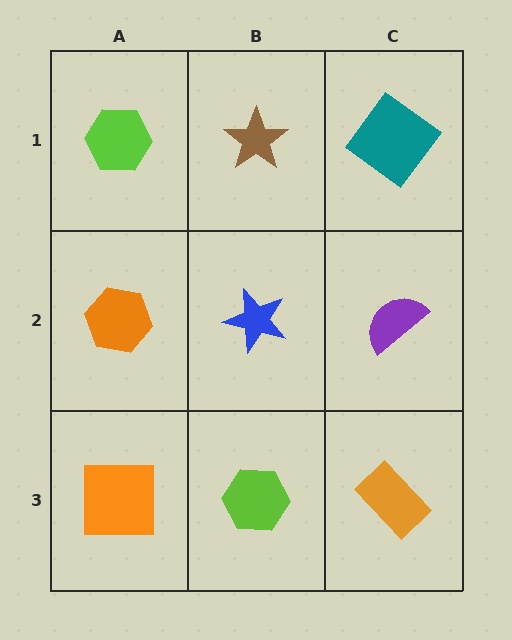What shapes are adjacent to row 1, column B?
A blue star (row 2, column B), a lime hexagon (row 1, column A), a teal diamond (row 1, column C).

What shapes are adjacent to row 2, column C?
A teal diamond (row 1, column C), an orange rectangle (row 3, column C), a blue star (row 2, column B).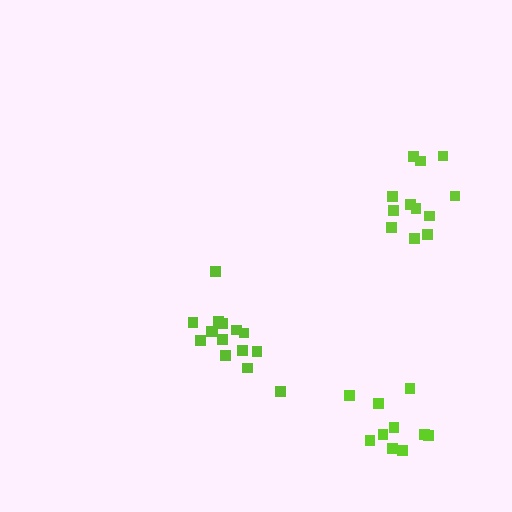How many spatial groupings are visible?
There are 3 spatial groupings.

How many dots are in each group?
Group 1: 15 dots, Group 2: 12 dots, Group 3: 10 dots (37 total).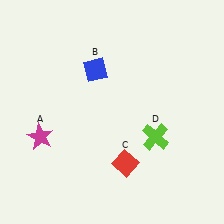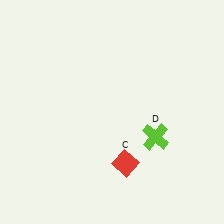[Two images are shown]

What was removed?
The magenta star (A), the blue diamond (B) were removed in Image 2.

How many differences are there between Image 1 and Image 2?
There are 2 differences between the two images.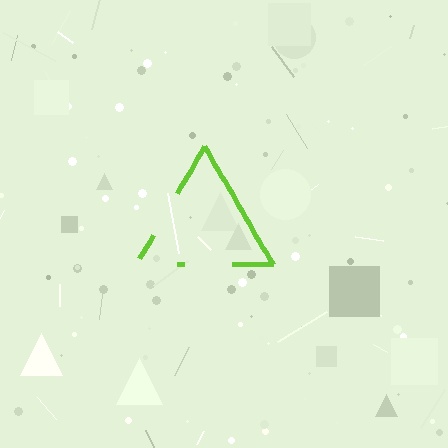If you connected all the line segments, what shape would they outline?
They would outline a triangle.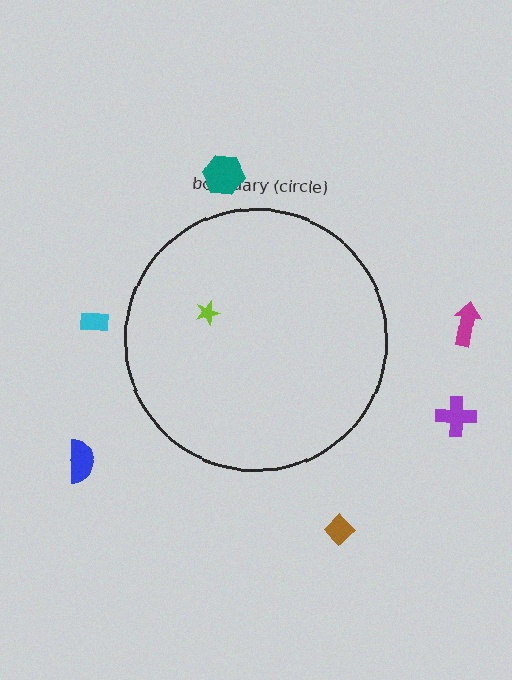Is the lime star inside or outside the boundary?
Inside.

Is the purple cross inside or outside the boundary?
Outside.